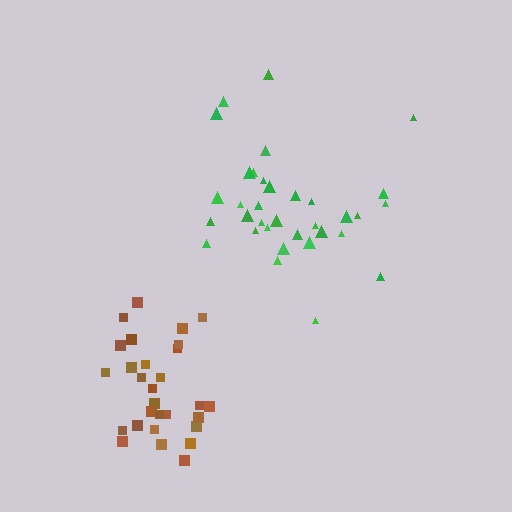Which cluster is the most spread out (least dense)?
Green.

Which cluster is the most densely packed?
Brown.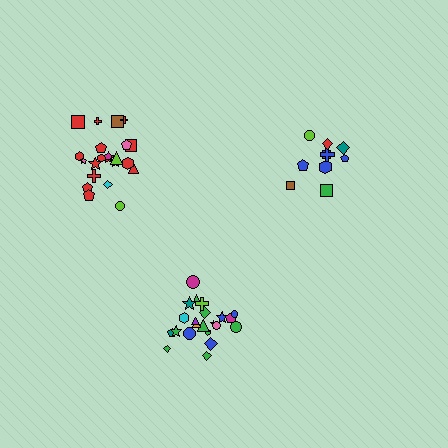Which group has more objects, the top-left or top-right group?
The top-left group.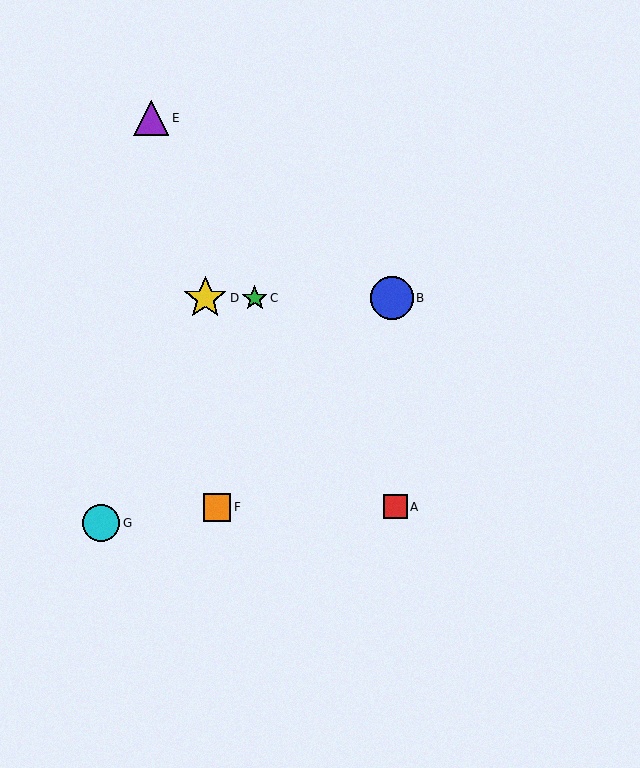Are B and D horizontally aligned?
Yes, both are at y≈298.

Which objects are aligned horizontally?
Objects B, C, D are aligned horizontally.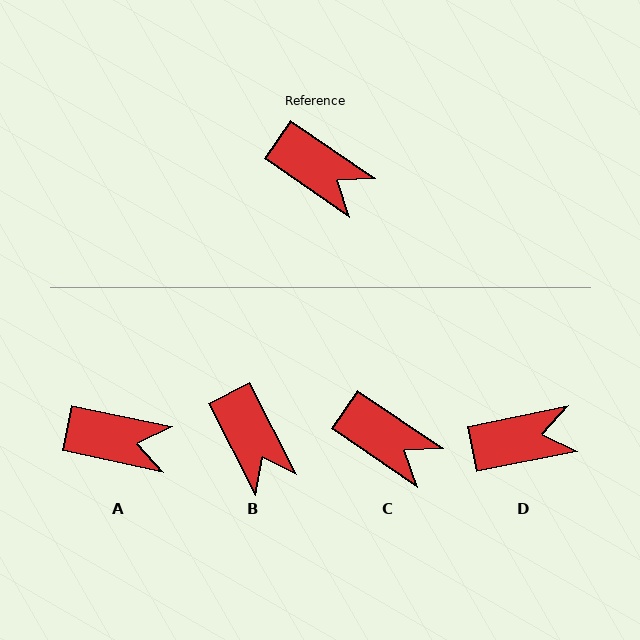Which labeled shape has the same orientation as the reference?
C.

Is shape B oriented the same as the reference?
No, it is off by about 28 degrees.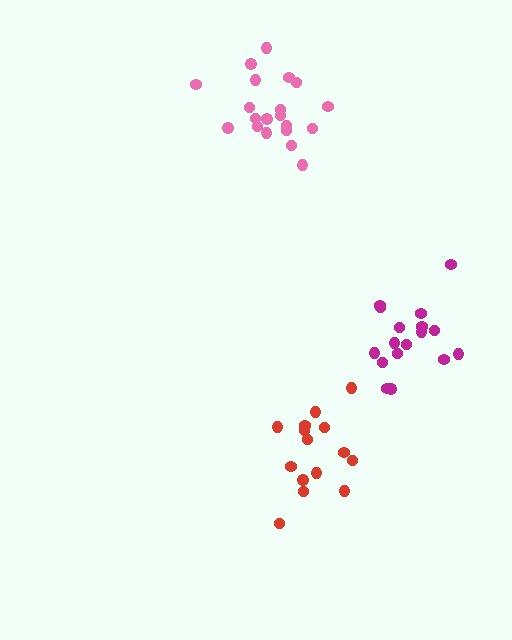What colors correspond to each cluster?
The clusters are colored: pink, magenta, red.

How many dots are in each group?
Group 1: 20 dots, Group 2: 17 dots, Group 3: 15 dots (52 total).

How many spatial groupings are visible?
There are 3 spatial groupings.